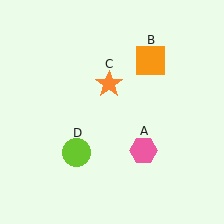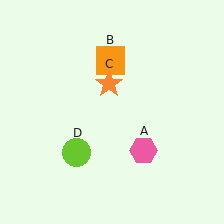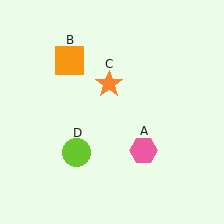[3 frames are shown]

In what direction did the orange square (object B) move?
The orange square (object B) moved left.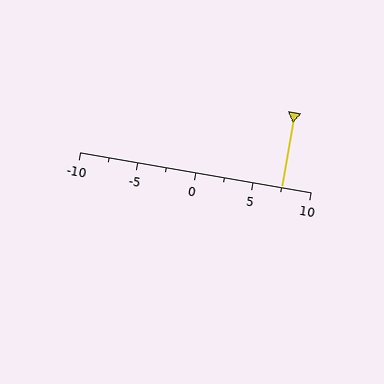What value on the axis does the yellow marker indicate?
The marker indicates approximately 7.5.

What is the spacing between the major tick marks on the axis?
The major ticks are spaced 5 apart.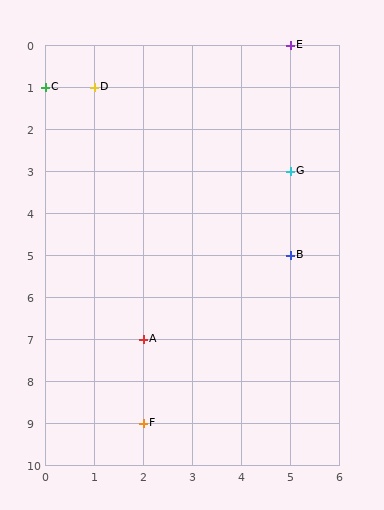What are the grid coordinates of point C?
Point C is at grid coordinates (0, 1).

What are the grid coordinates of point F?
Point F is at grid coordinates (2, 9).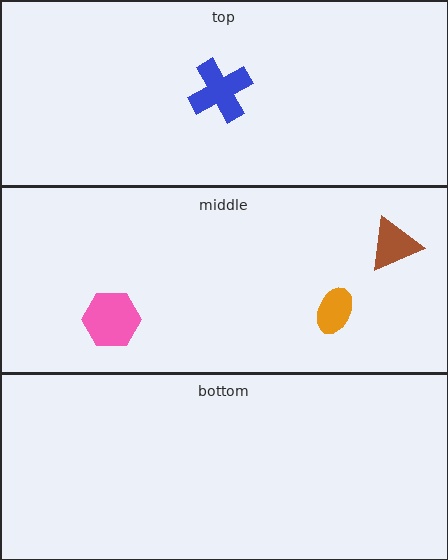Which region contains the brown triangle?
The middle region.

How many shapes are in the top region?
1.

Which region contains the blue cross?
The top region.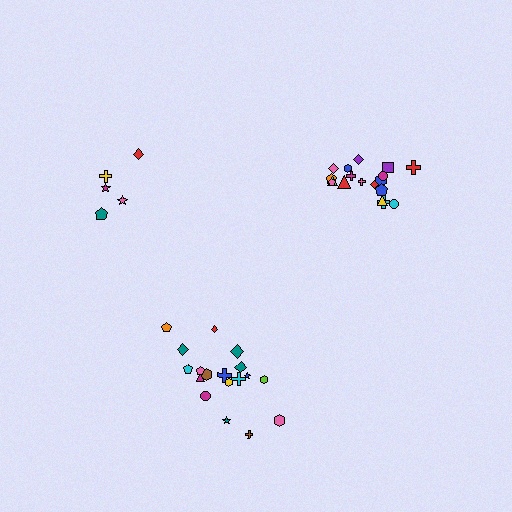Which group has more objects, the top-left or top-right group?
The top-right group.